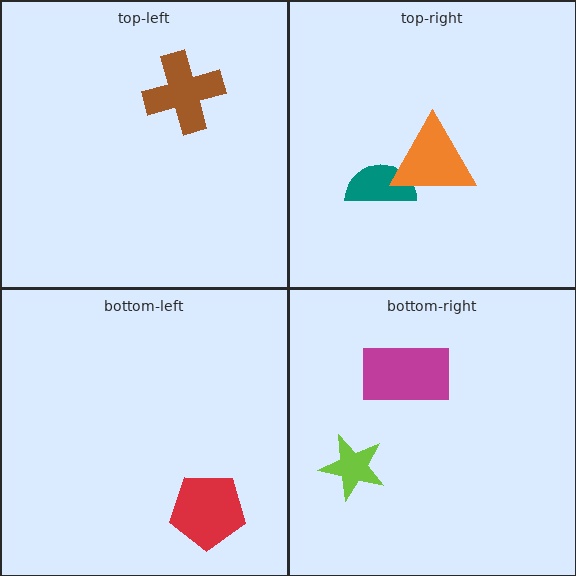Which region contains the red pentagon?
The bottom-left region.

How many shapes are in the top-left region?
1.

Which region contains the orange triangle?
The top-right region.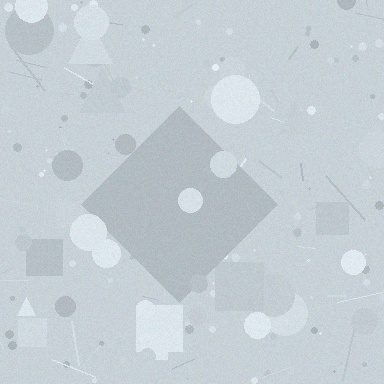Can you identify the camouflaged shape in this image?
The camouflaged shape is a diamond.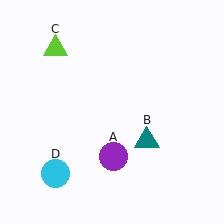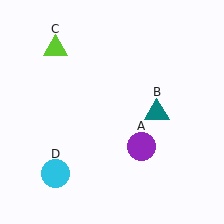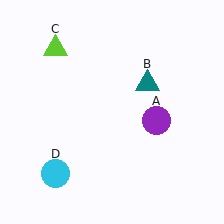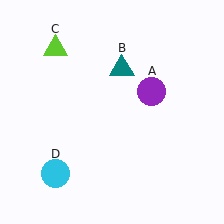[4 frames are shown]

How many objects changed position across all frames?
2 objects changed position: purple circle (object A), teal triangle (object B).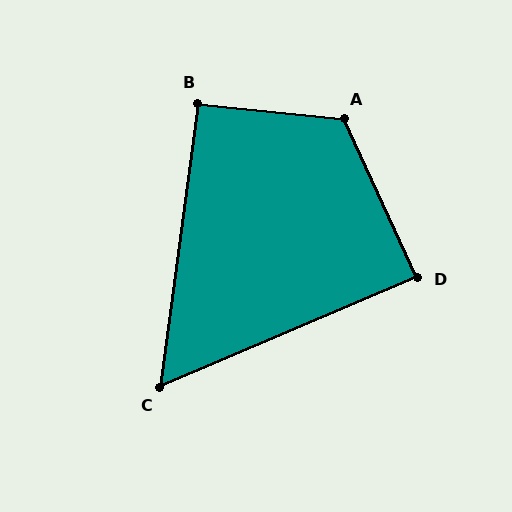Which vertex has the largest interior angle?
A, at approximately 121 degrees.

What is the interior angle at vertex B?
Approximately 92 degrees (approximately right).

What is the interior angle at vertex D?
Approximately 88 degrees (approximately right).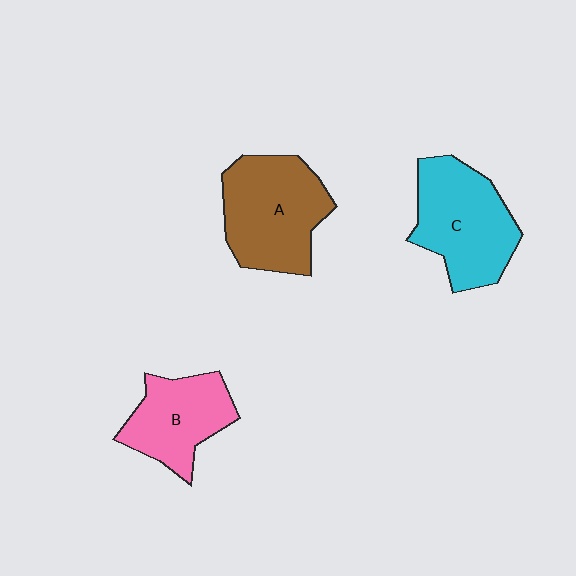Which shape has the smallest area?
Shape B (pink).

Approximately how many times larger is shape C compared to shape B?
Approximately 1.3 times.